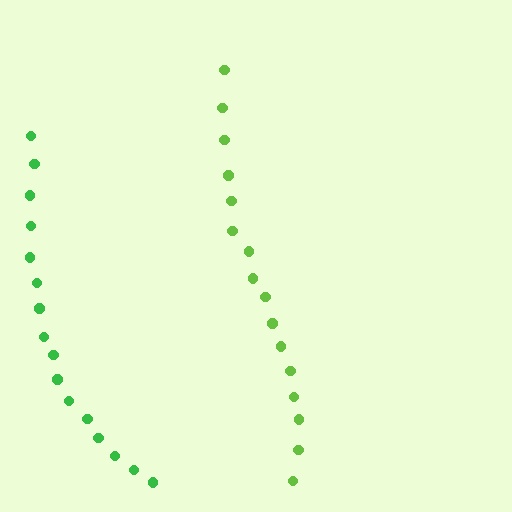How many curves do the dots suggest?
There are 2 distinct paths.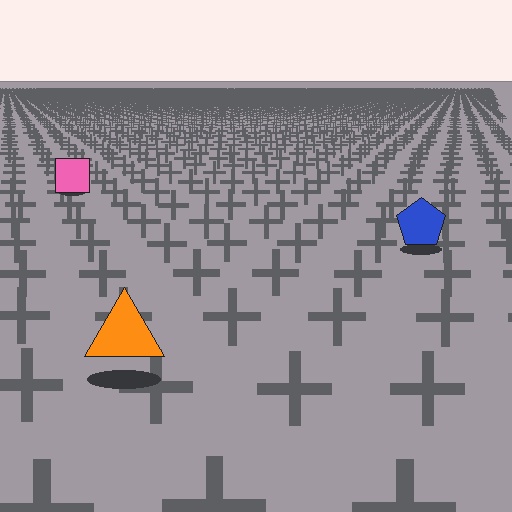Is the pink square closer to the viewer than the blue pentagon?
No. The blue pentagon is closer — you can tell from the texture gradient: the ground texture is coarser near it.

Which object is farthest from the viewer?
The pink square is farthest from the viewer. It appears smaller and the ground texture around it is denser.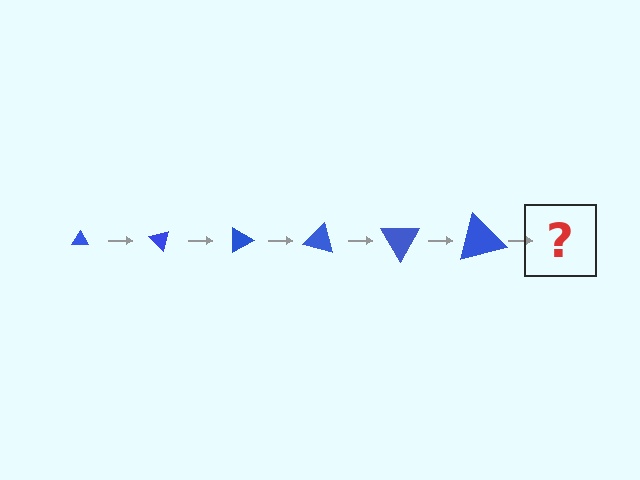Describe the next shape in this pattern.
It should be a triangle, larger than the previous one and rotated 270 degrees from the start.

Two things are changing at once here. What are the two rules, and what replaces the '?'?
The two rules are that the triangle grows larger each step and it rotates 45 degrees each step. The '?' should be a triangle, larger than the previous one and rotated 270 degrees from the start.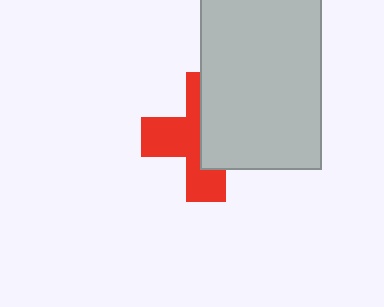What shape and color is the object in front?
The object in front is a light gray rectangle.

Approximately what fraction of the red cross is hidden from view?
Roughly 50% of the red cross is hidden behind the light gray rectangle.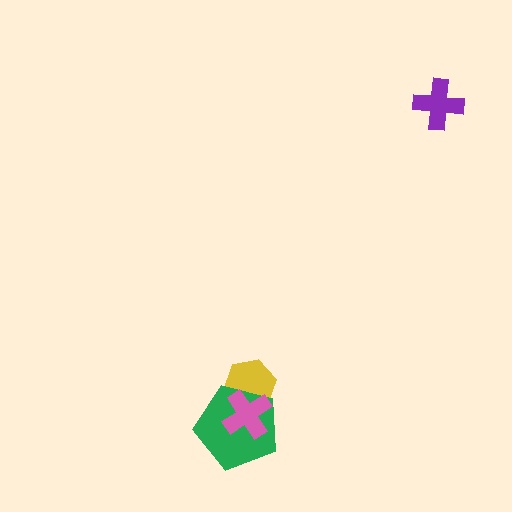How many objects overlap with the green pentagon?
2 objects overlap with the green pentagon.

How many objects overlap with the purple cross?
0 objects overlap with the purple cross.